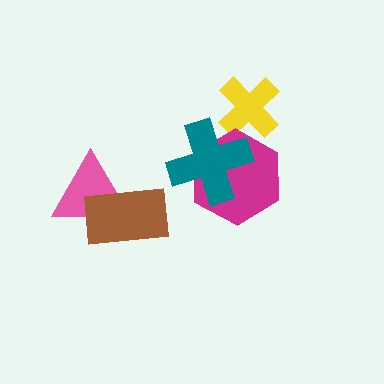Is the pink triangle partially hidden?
Yes, it is partially covered by another shape.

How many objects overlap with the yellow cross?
2 objects overlap with the yellow cross.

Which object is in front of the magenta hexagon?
The teal cross is in front of the magenta hexagon.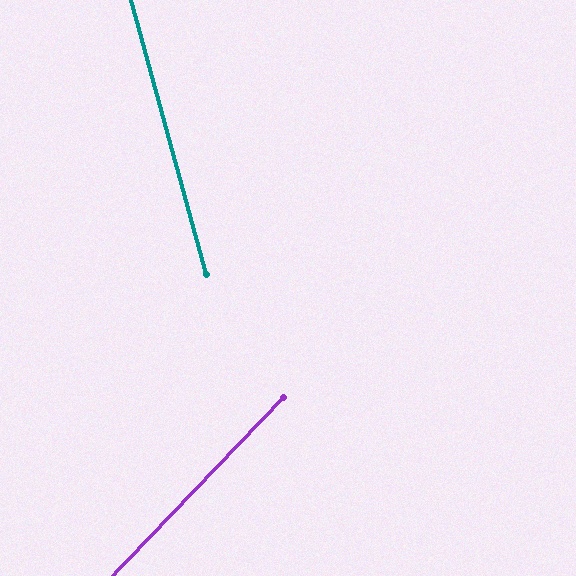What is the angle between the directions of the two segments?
Approximately 59 degrees.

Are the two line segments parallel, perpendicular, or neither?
Neither parallel nor perpendicular — they differ by about 59°.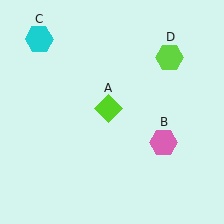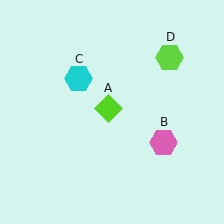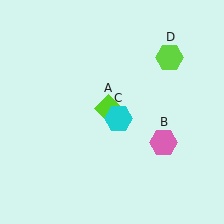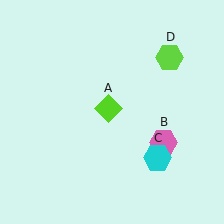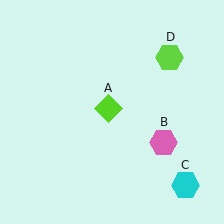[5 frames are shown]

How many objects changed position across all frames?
1 object changed position: cyan hexagon (object C).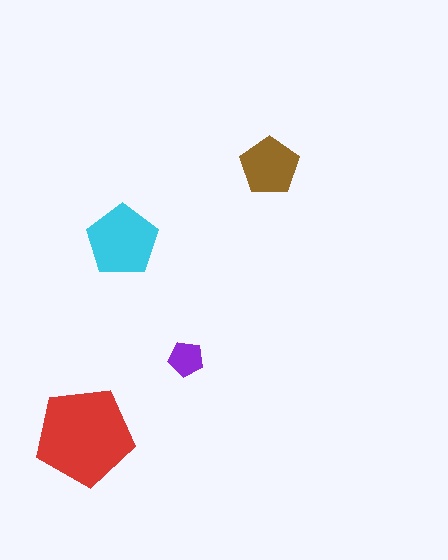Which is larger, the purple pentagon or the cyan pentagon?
The cyan one.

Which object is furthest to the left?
The red pentagon is leftmost.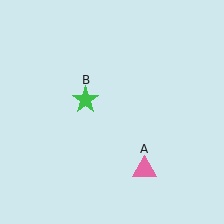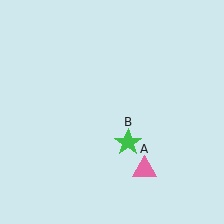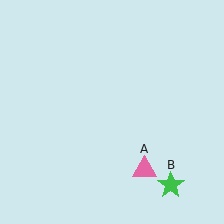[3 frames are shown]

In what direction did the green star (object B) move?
The green star (object B) moved down and to the right.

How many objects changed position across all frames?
1 object changed position: green star (object B).